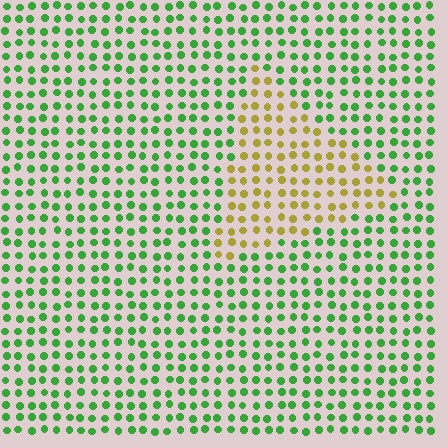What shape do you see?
I see a triangle.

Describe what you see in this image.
The image is filled with small green elements in a uniform arrangement. A triangle-shaped region is visible where the elements are tinted to a slightly different hue, forming a subtle color boundary.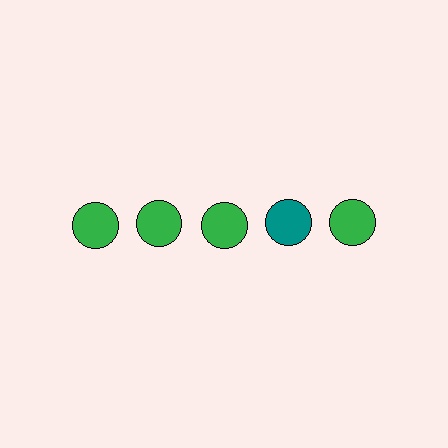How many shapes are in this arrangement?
There are 5 shapes arranged in a grid pattern.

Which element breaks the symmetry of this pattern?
The teal circle in the top row, second from right column breaks the symmetry. All other shapes are green circles.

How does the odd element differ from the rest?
It has a different color: teal instead of green.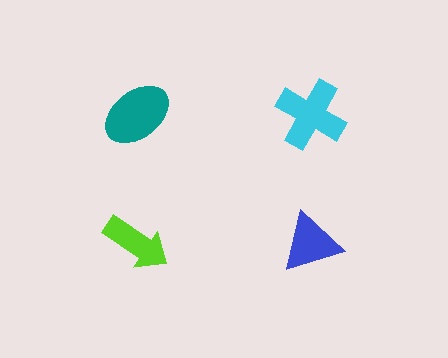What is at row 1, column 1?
A teal ellipse.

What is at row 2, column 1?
A lime arrow.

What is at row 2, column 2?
A blue triangle.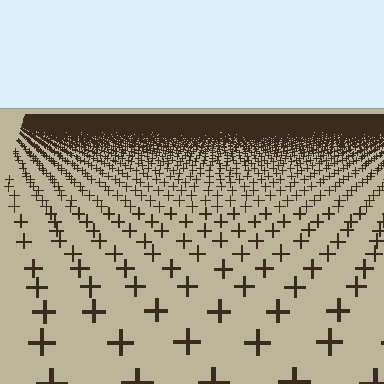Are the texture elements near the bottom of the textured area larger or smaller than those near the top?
Larger. Near the bottom, elements are closer to the viewer and appear at a bigger on-screen size.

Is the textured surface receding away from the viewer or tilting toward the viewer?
The surface is receding away from the viewer. Texture elements get smaller and denser toward the top.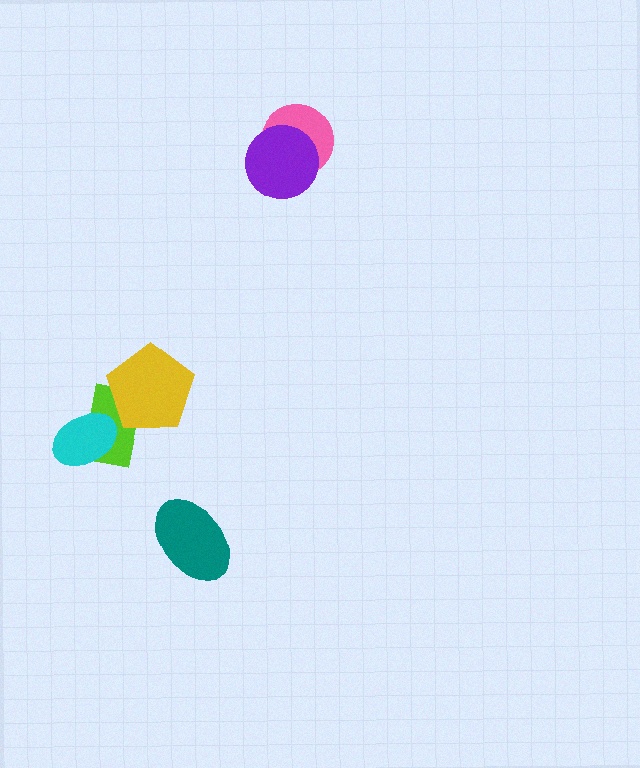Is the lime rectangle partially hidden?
Yes, it is partially covered by another shape.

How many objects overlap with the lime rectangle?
2 objects overlap with the lime rectangle.